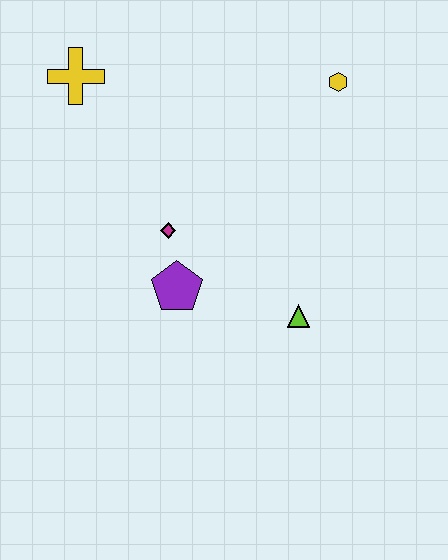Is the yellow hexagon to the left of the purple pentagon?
No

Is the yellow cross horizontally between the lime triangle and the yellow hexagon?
No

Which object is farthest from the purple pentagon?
The yellow hexagon is farthest from the purple pentagon.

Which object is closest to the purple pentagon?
The magenta diamond is closest to the purple pentagon.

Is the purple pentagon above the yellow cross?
No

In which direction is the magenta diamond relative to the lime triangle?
The magenta diamond is to the left of the lime triangle.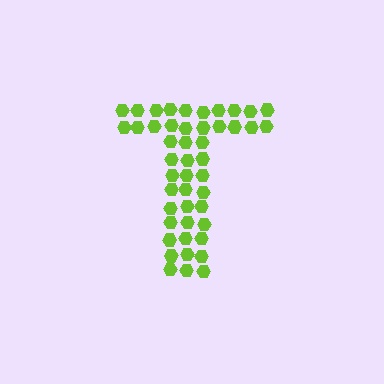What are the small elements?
The small elements are hexagons.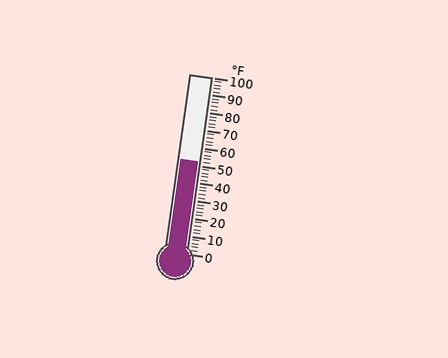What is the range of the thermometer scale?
The thermometer scale ranges from 0°F to 100°F.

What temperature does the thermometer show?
The thermometer shows approximately 52°F.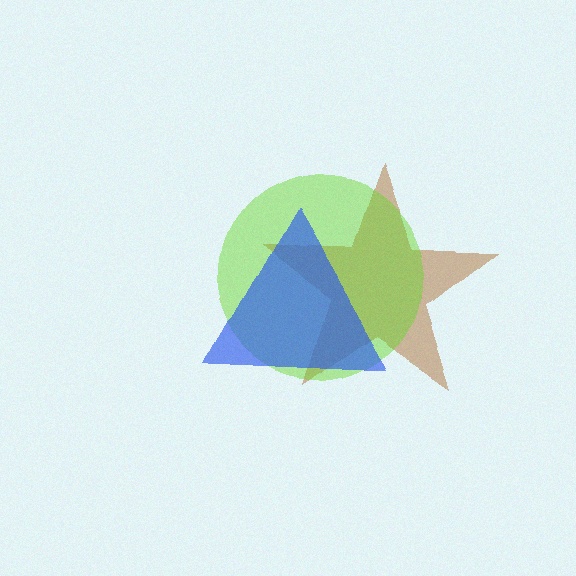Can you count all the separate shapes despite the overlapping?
Yes, there are 3 separate shapes.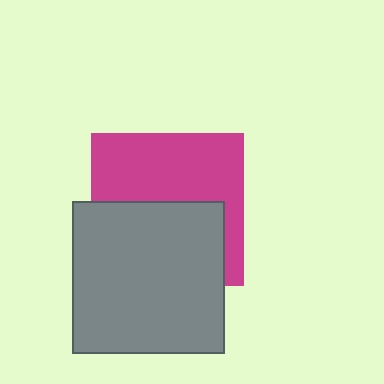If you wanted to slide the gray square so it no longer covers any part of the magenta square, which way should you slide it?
Slide it down — that is the most direct way to separate the two shapes.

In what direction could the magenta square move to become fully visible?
The magenta square could move up. That would shift it out from behind the gray square entirely.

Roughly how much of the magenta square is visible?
About half of it is visible (roughly 51%).